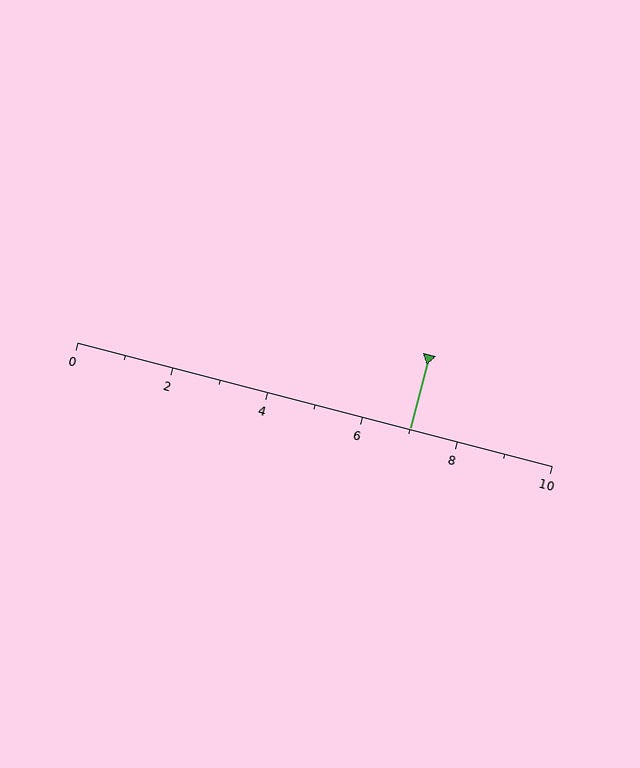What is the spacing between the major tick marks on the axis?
The major ticks are spaced 2 apart.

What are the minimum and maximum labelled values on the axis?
The axis runs from 0 to 10.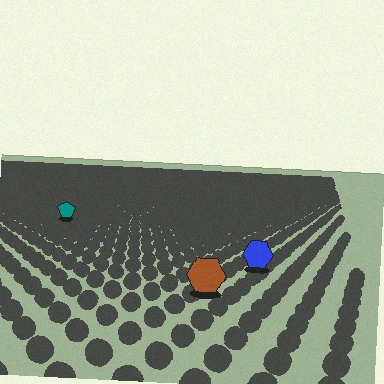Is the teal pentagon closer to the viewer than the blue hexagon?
No. The blue hexagon is closer — you can tell from the texture gradient: the ground texture is coarser near it.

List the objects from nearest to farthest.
From nearest to farthest: the brown hexagon, the blue hexagon, the teal pentagon.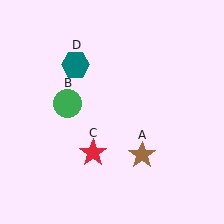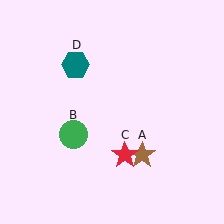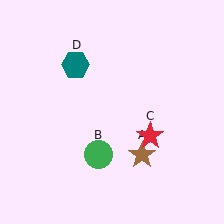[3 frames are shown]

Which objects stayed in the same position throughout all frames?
Brown star (object A) and teal hexagon (object D) remained stationary.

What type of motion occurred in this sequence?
The green circle (object B), red star (object C) rotated counterclockwise around the center of the scene.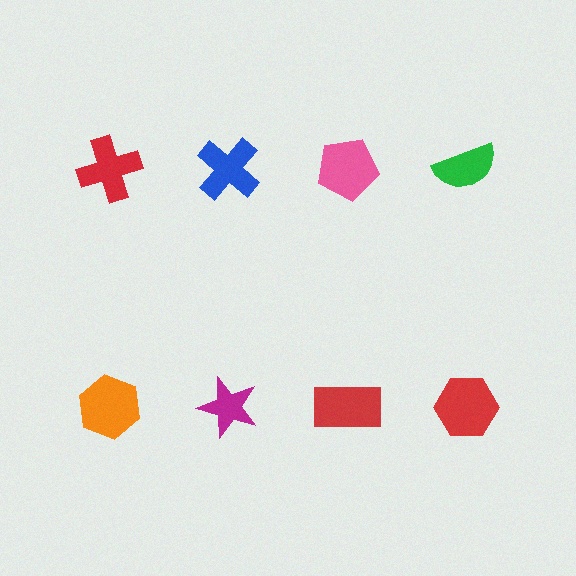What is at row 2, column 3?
A red rectangle.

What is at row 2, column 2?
A magenta star.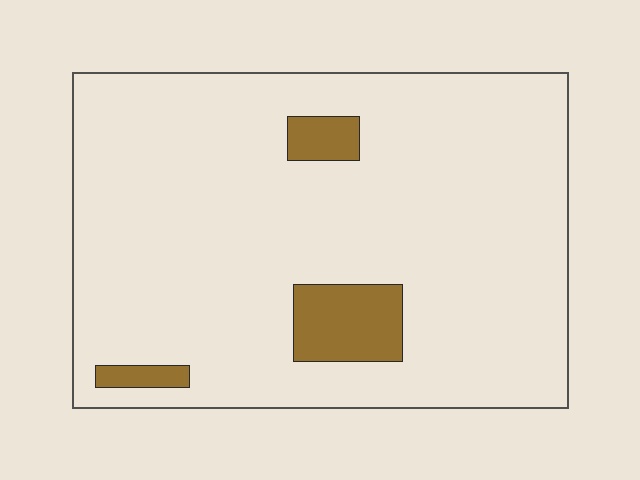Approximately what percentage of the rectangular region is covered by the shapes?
Approximately 10%.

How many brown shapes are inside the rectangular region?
3.